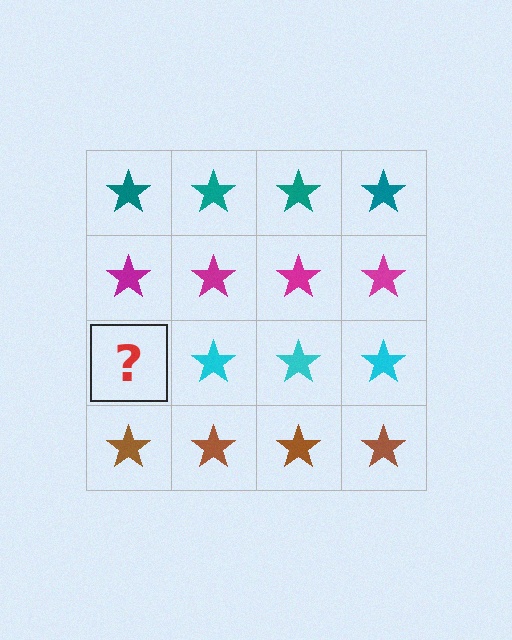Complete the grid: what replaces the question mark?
The question mark should be replaced with a cyan star.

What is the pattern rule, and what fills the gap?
The rule is that each row has a consistent color. The gap should be filled with a cyan star.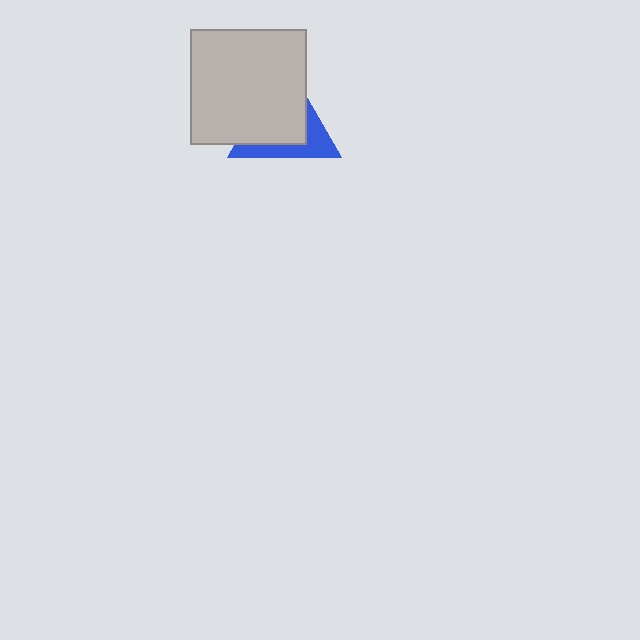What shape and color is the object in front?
The object in front is a light gray square.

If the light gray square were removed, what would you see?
You would see the complete blue triangle.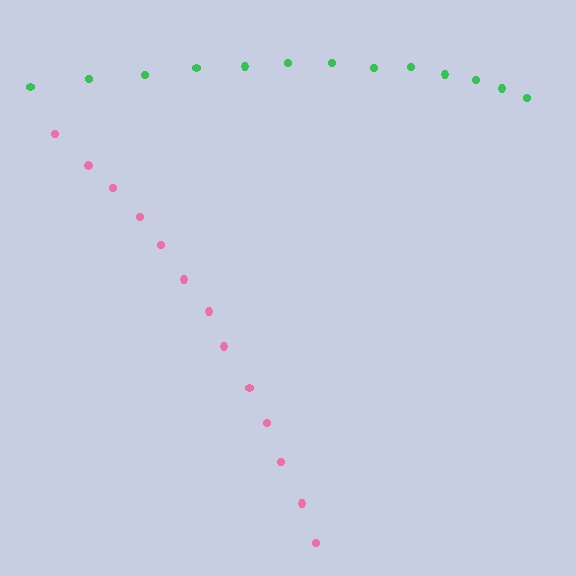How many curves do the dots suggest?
There are 2 distinct paths.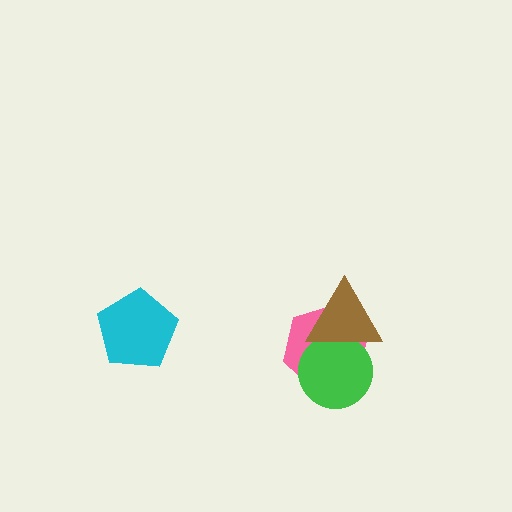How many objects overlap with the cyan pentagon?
0 objects overlap with the cyan pentagon.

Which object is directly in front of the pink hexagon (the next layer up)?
The green circle is directly in front of the pink hexagon.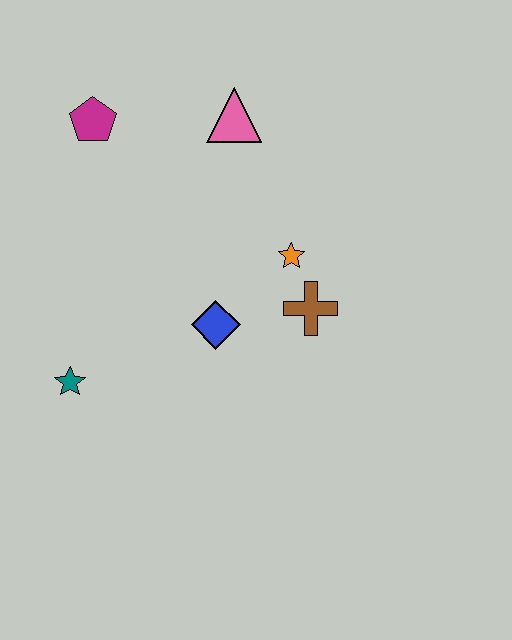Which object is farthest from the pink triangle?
The teal star is farthest from the pink triangle.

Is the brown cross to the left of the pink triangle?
No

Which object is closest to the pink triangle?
The magenta pentagon is closest to the pink triangle.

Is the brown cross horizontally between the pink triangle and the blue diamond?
No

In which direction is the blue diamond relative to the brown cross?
The blue diamond is to the left of the brown cross.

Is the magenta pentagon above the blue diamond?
Yes